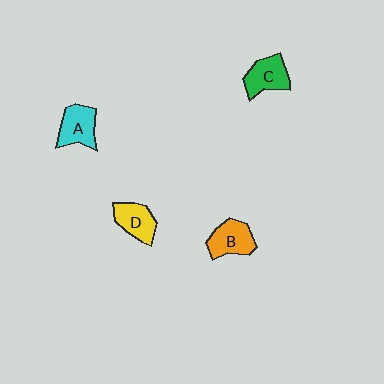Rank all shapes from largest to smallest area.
From largest to smallest: B (orange), A (cyan), C (green), D (yellow).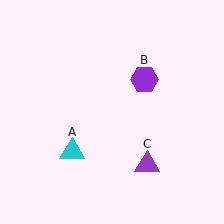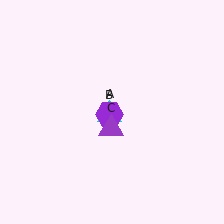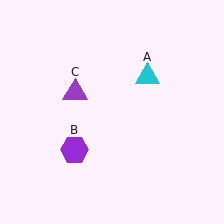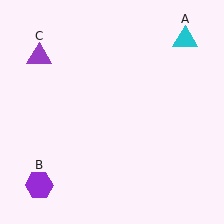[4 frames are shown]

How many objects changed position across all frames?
3 objects changed position: cyan triangle (object A), purple hexagon (object B), purple triangle (object C).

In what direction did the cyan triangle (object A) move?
The cyan triangle (object A) moved up and to the right.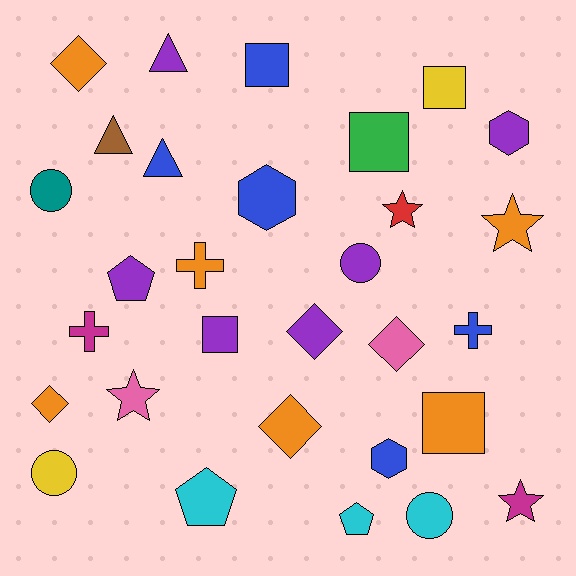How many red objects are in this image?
There is 1 red object.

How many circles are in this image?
There are 4 circles.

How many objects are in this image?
There are 30 objects.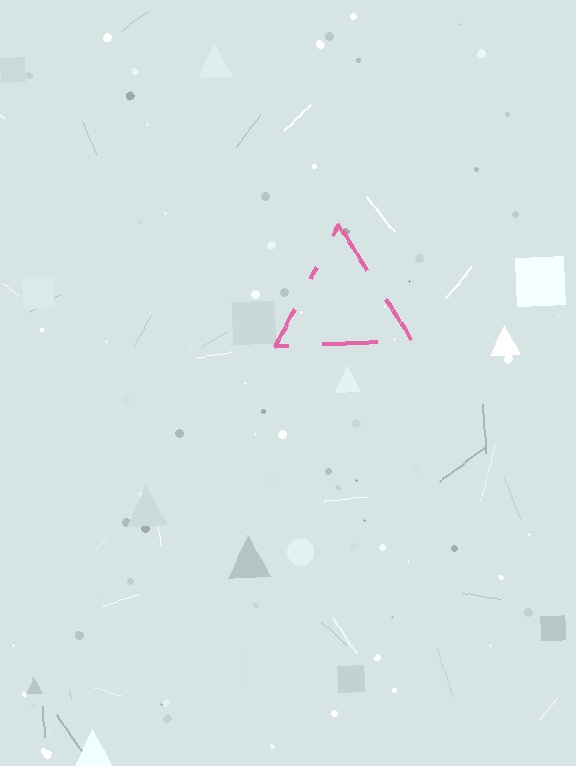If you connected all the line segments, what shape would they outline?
They would outline a triangle.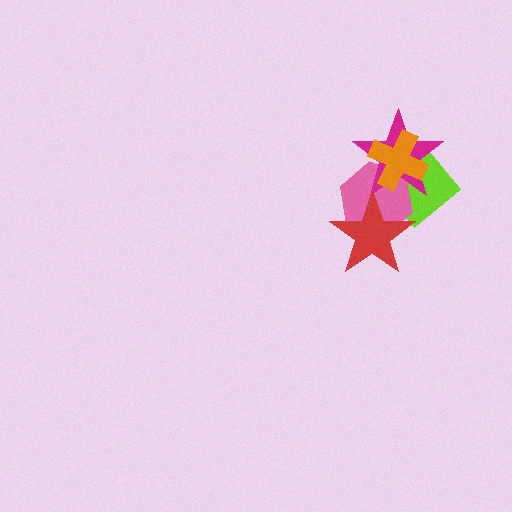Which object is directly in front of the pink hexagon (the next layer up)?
The magenta star is directly in front of the pink hexagon.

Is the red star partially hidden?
No, no other shape covers it.